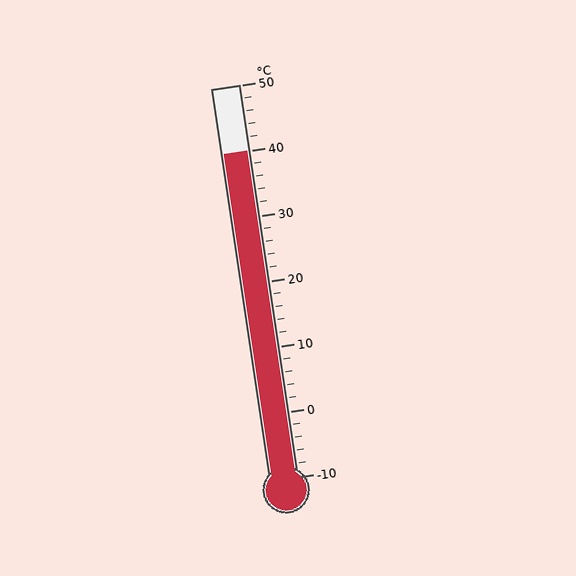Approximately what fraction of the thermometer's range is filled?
The thermometer is filled to approximately 85% of its range.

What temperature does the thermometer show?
The thermometer shows approximately 40°C.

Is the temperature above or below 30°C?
The temperature is above 30°C.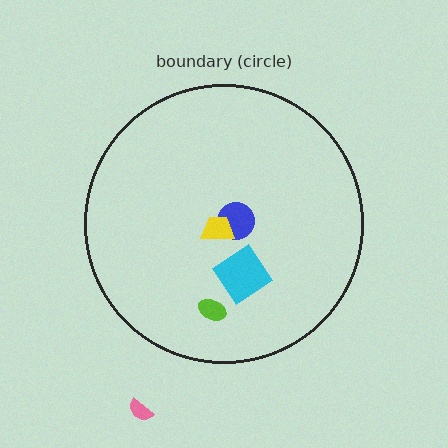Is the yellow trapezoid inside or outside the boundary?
Inside.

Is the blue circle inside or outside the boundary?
Inside.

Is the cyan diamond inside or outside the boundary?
Inside.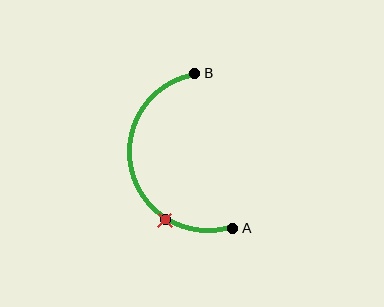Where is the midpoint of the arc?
The arc midpoint is the point on the curve farthest from the straight line joining A and B. It sits to the left of that line.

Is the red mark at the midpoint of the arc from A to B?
No. The red mark lies on the arc but is closer to endpoint A. The arc midpoint would be at the point on the curve equidistant along the arc from both A and B.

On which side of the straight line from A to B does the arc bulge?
The arc bulges to the left of the straight line connecting A and B.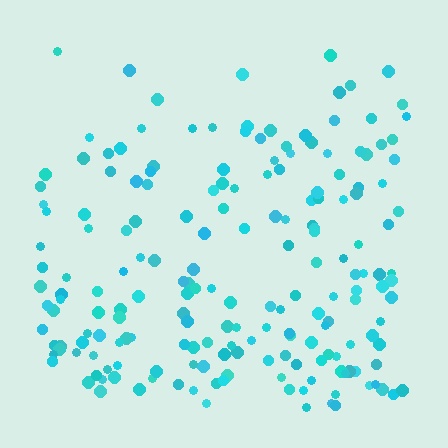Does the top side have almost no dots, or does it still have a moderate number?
Still a moderate number, just noticeably fewer than the bottom.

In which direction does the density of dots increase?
From top to bottom, with the bottom side densest.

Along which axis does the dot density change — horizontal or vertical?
Vertical.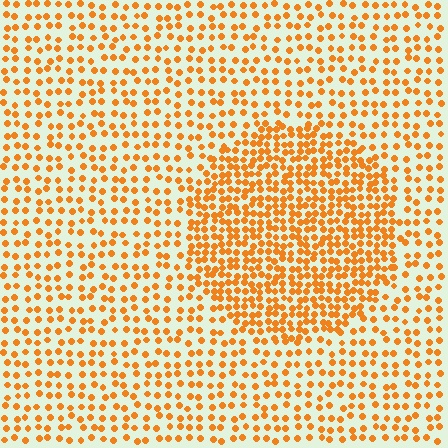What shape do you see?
I see a circle.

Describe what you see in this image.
The image contains small orange elements arranged at two different densities. A circle-shaped region is visible where the elements are more densely packed than the surrounding area.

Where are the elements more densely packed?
The elements are more densely packed inside the circle boundary.